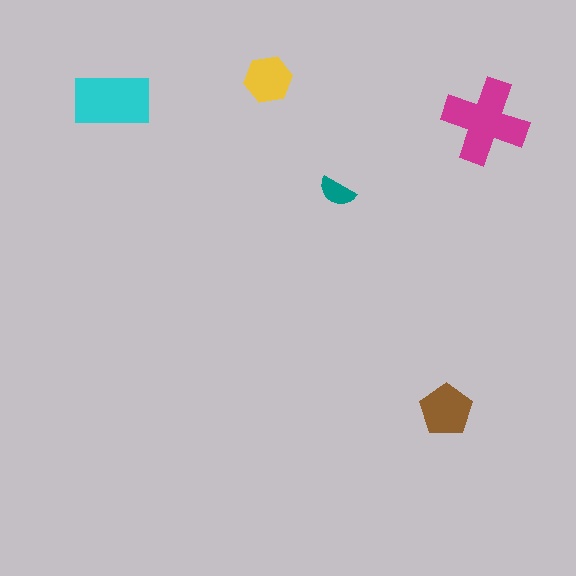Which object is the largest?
The magenta cross.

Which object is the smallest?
The teal semicircle.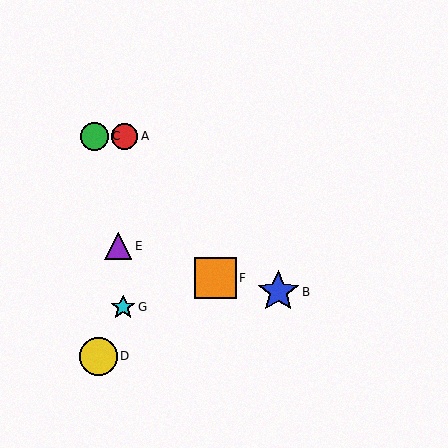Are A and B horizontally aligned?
No, A is at y≈136 and B is at y≈292.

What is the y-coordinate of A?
Object A is at y≈136.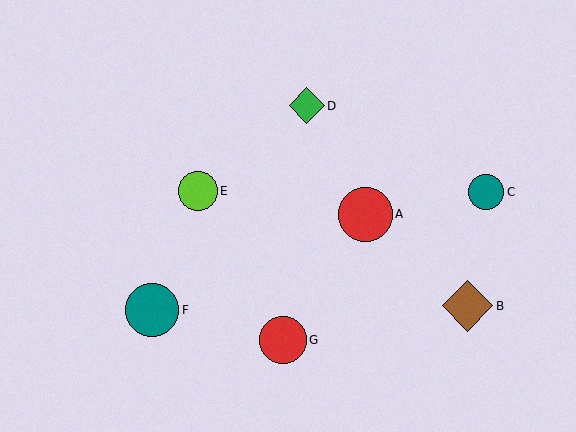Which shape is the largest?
The red circle (labeled A) is the largest.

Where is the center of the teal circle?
The center of the teal circle is at (152, 310).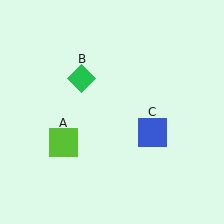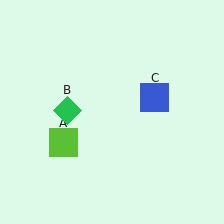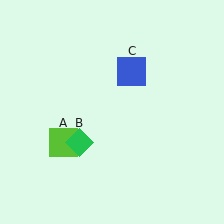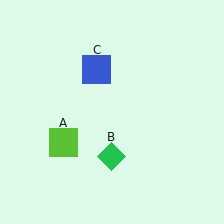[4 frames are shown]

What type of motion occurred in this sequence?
The green diamond (object B), blue square (object C) rotated counterclockwise around the center of the scene.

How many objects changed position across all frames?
2 objects changed position: green diamond (object B), blue square (object C).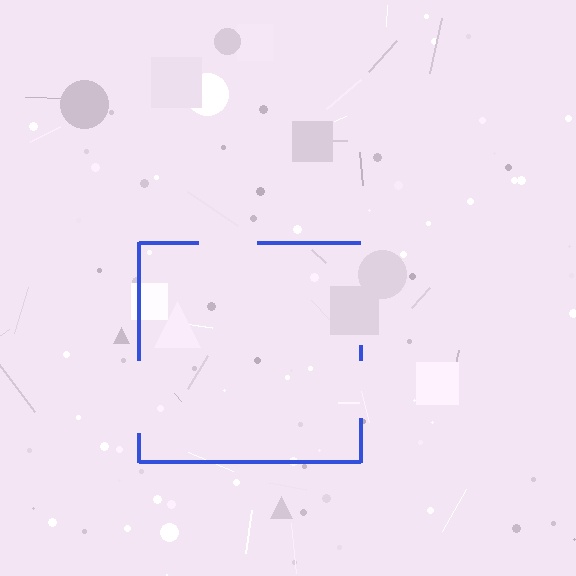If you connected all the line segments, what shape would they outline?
They would outline a square.